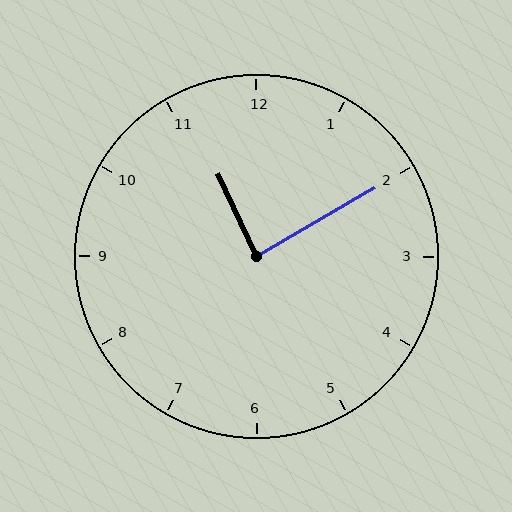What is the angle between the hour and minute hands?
Approximately 85 degrees.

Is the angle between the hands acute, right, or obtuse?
It is right.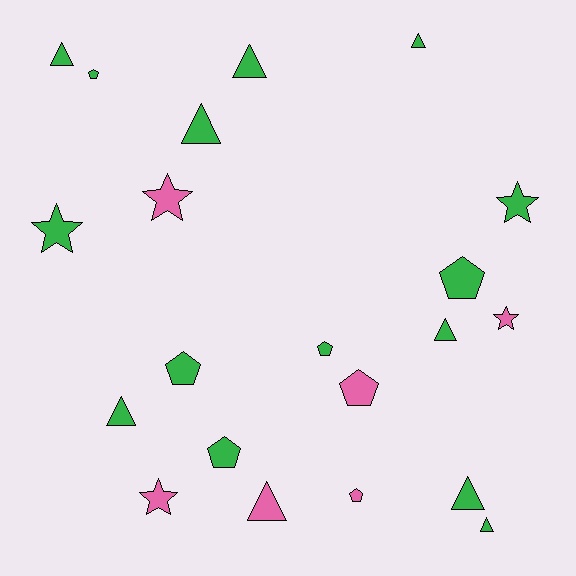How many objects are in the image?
There are 21 objects.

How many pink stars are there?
There are 3 pink stars.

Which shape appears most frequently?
Triangle, with 9 objects.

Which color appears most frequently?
Green, with 15 objects.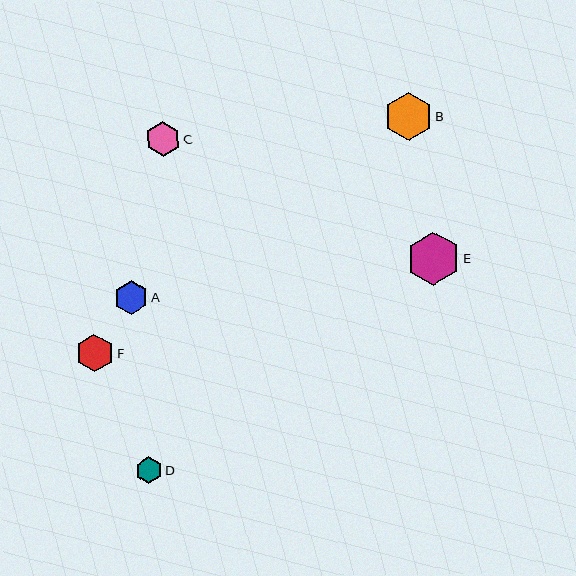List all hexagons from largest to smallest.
From largest to smallest: E, B, F, C, A, D.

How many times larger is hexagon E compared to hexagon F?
Hexagon E is approximately 1.4 times the size of hexagon F.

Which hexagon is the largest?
Hexagon E is the largest with a size of approximately 53 pixels.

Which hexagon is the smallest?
Hexagon D is the smallest with a size of approximately 27 pixels.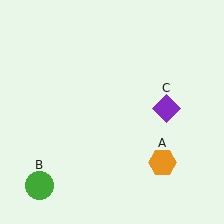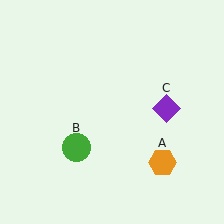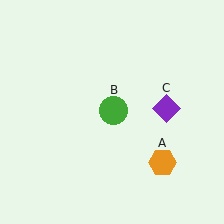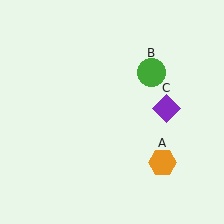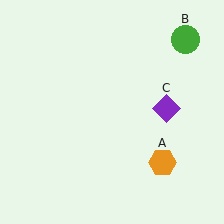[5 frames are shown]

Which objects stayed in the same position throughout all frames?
Orange hexagon (object A) and purple diamond (object C) remained stationary.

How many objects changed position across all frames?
1 object changed position: green circle (object B).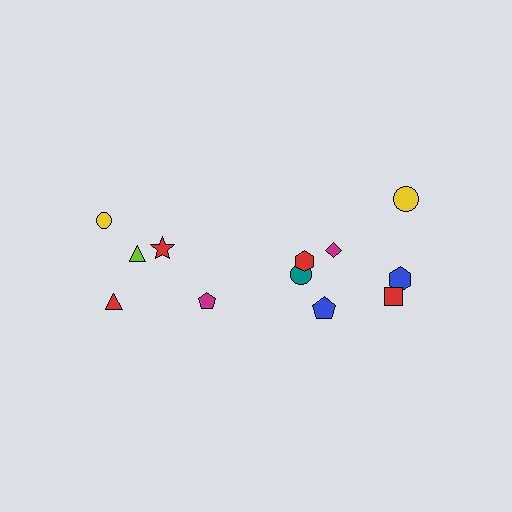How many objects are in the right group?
There are 7 objects.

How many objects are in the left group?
There are 5 objects.